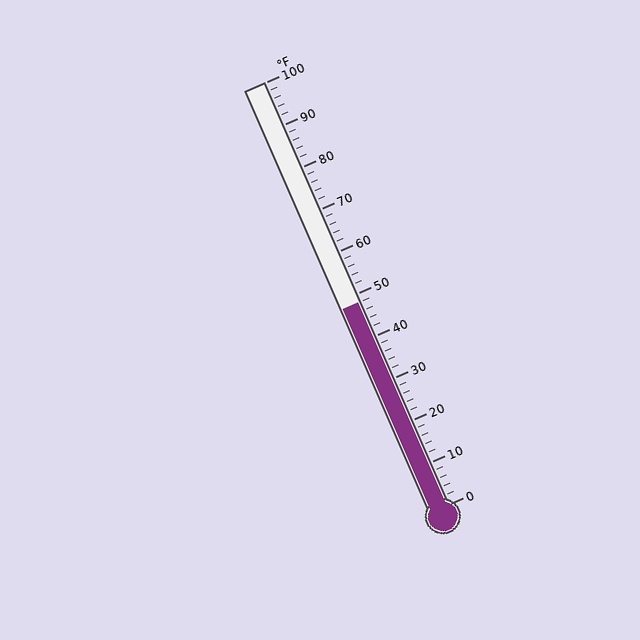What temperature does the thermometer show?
The thermometer shows approximately 48°F.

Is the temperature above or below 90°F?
The temperature is below 90°F.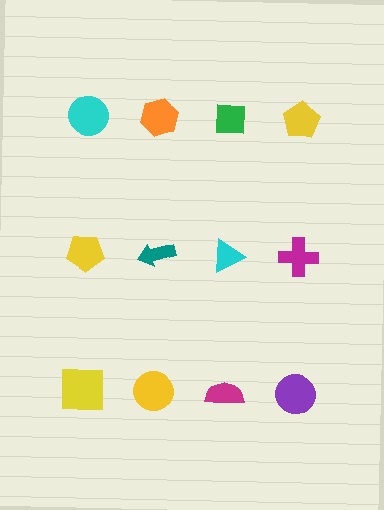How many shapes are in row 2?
4 shapes.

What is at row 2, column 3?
A cyan triangle.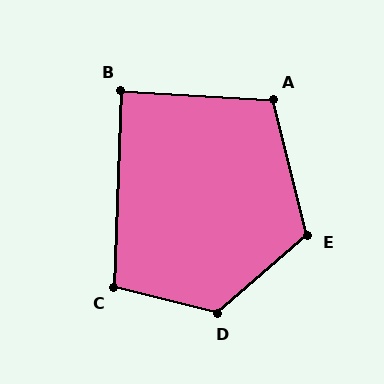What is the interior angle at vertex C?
Approximately 102 degrees (obtuse).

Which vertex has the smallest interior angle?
B, at approximately 89 degrees.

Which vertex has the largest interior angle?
D, at approximately 126 degrees.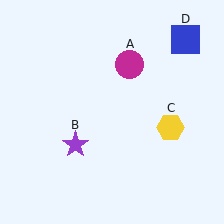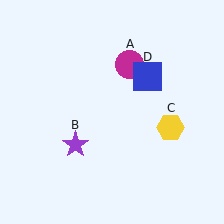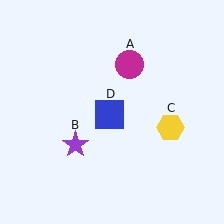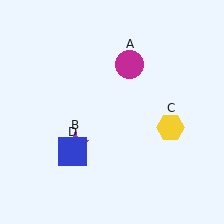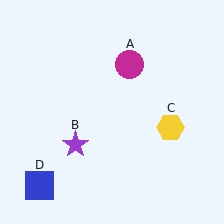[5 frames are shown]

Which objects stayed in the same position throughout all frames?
Magenta circle (object A) and purple star (object B) and yellow hexagon (object C) remained stationary.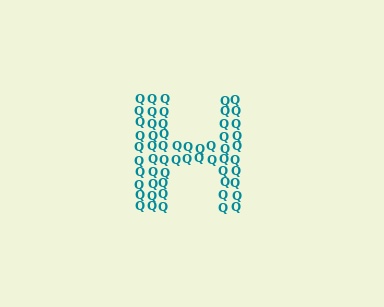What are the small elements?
The small elements are letter Q's.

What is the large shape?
The large shape is the letter H.